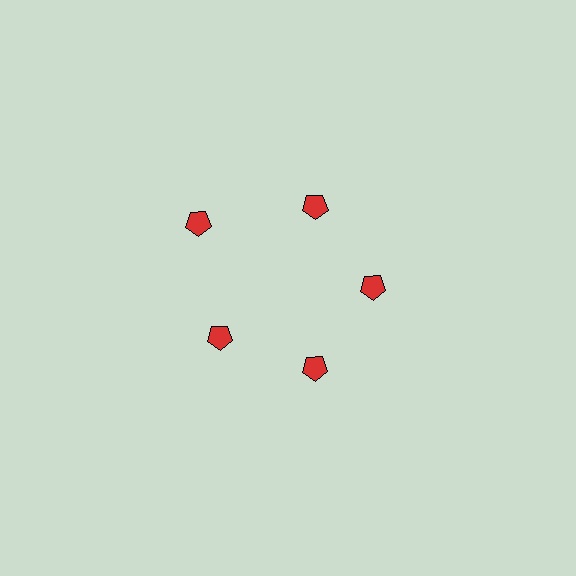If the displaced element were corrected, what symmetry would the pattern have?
It would have 5-fold rotational symmetry — the pattern would map onto itself every 72 degrees.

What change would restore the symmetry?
The symmetry would be restored by moving it inward, back onto the ring so that all 5 pentagons sit at equal angles and equal distance from the center.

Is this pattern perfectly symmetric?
No. The 5 red pentagons are arranged in a ring, but one element near the 10 o'clock position is pushed outward from the center, breaking the 5-fold rotational symmetry.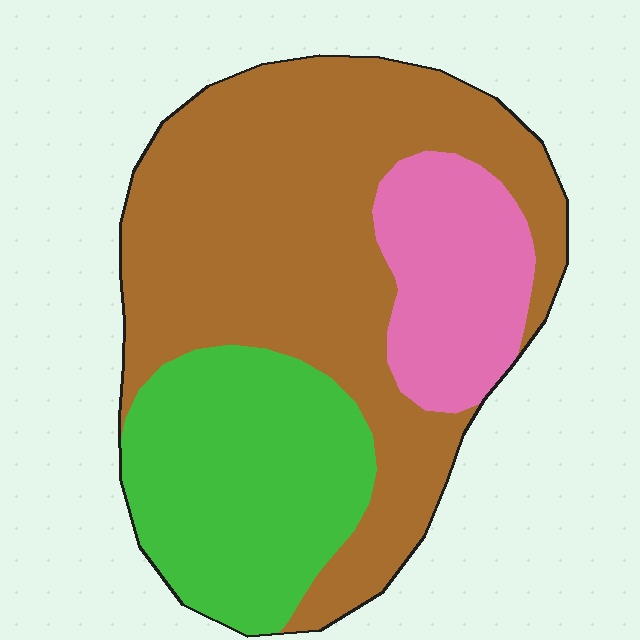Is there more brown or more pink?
Brown.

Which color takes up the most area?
Brown, at roughly 55%.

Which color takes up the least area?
Pink, at roughly 15%.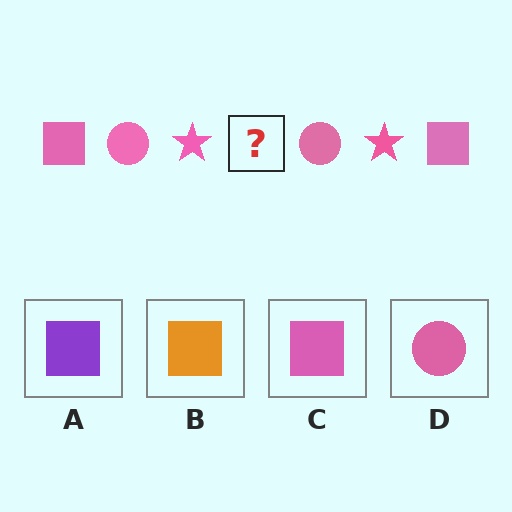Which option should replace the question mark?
Option C.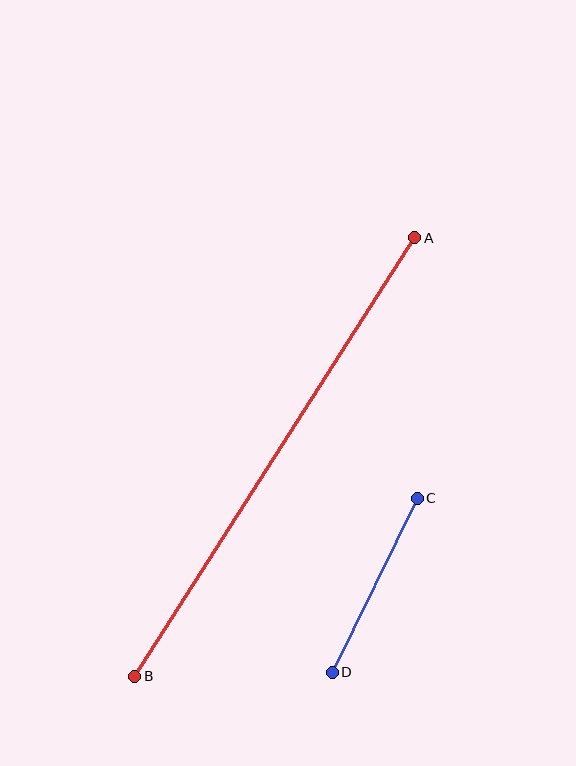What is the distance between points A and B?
The distance is approximately 520 pixels.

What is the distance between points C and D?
The distance is approximately 194 pixels.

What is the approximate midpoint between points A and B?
The midpoint is at approximately (275, 457) pixels.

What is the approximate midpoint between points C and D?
The midpoint is at approximately (375, 585) pixels.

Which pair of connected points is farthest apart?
Points A and B are farthest apart.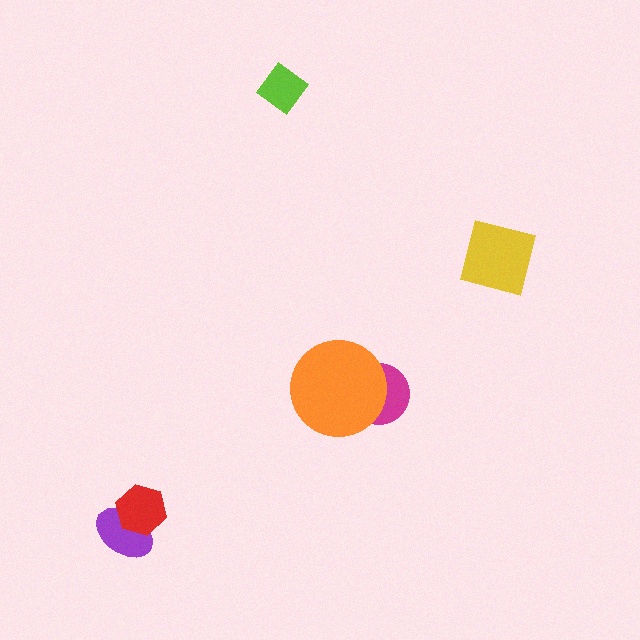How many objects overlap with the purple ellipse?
1 object overlaps with the purple ellipse.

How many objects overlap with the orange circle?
1 object overlaps with the orange circle.